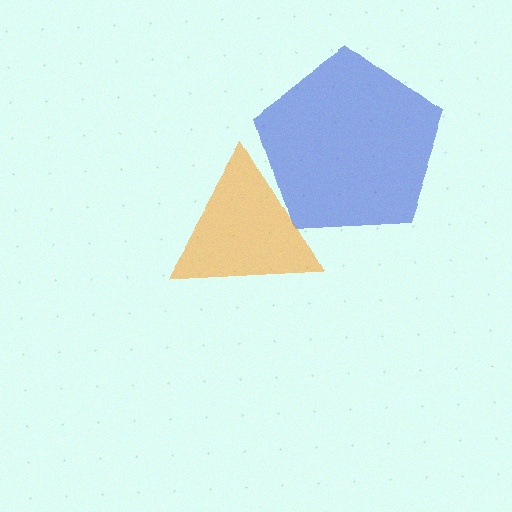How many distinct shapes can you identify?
There are 2 distinct shapes: a blue pentagon, an orange triangle.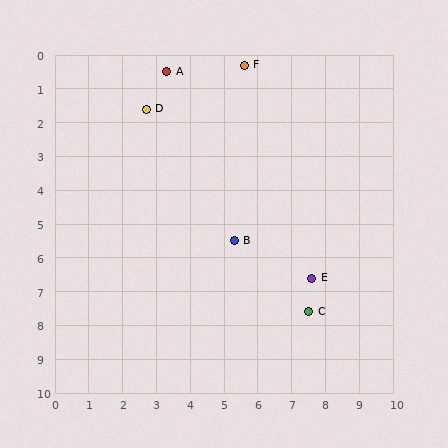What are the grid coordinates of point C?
Point C is at approximately (7.5, 7.6).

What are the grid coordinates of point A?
Point A is at approximately (3.3, 0.5).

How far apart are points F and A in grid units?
Points F and A are about 2.3 grid units apart.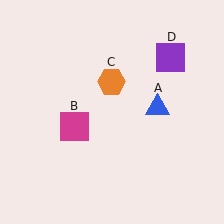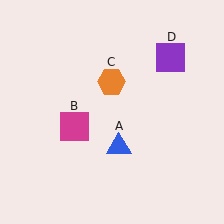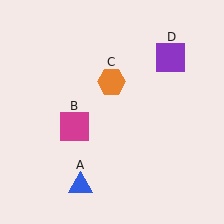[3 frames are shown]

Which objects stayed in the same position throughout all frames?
Magenta square (object B) and orange hexagon (object C) and purple square (object D) remained stationary.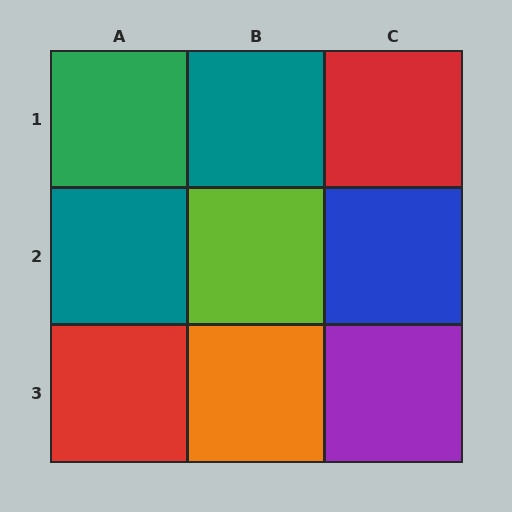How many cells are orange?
1 cell is orange.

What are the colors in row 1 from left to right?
Green, teal, red.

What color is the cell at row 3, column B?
Orange.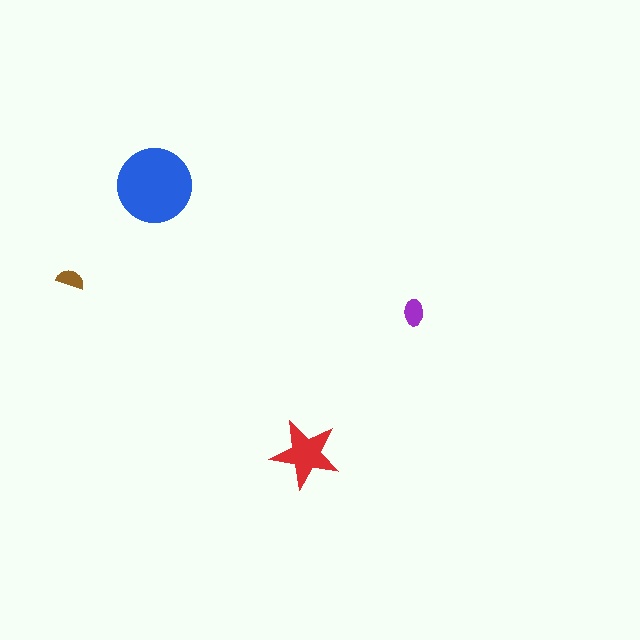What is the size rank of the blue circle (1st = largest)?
1st.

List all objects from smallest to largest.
The brown semicircle, the purple ellipse, the red star, the blue circle.